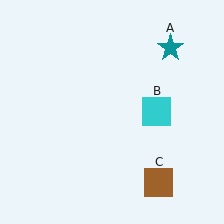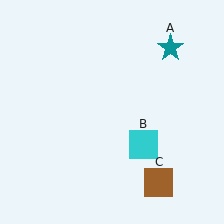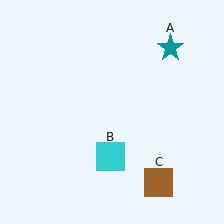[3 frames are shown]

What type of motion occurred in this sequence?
The cyan square (object B) rotated clockwise around the center of the scene.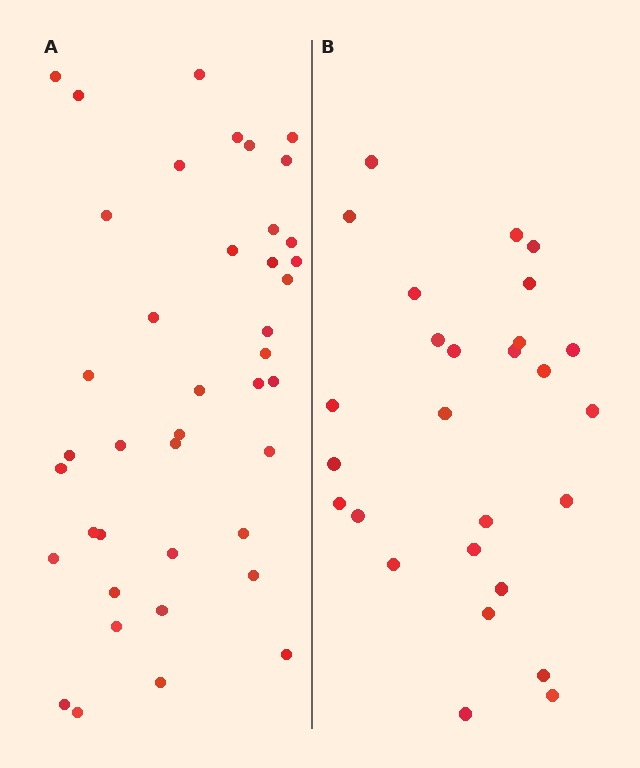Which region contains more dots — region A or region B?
Region A (the left region) has more dots.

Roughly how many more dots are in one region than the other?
Region A has approximately 15 more dots than region B.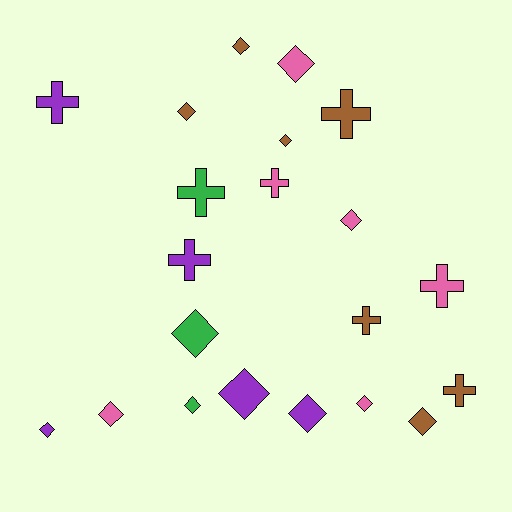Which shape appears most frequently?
Diamond, with 13 objects.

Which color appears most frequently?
Brown, with 7 objects.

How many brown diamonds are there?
There are 4 brown diamonds.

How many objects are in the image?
There are 21 objects.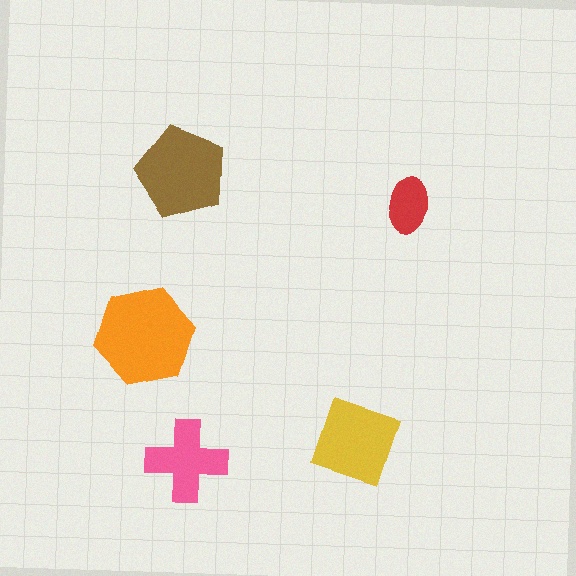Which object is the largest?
The orange hexagon.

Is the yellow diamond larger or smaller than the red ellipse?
Larger.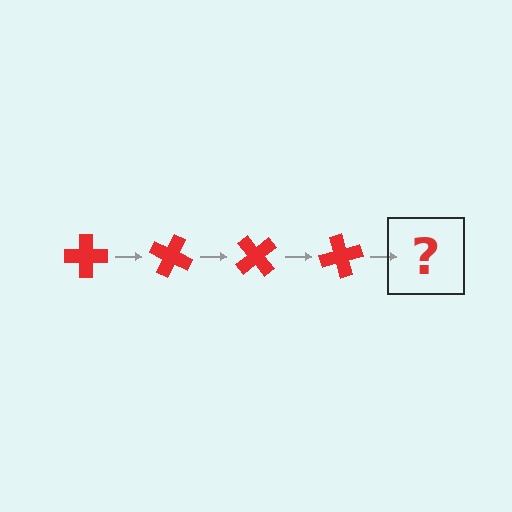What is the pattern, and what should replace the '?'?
The pattern is that the cross rotates 25 degrees each step. The '?' should be a red cross rotated 100 degrees.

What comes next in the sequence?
The next element should be a red cross rotated 100 degrees.